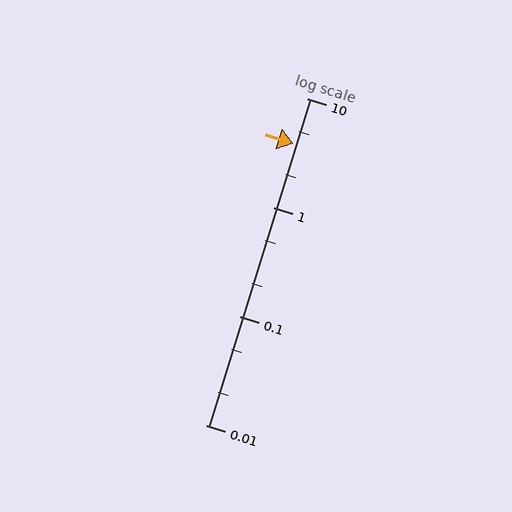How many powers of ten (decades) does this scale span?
The scale spans 3 decades, from 0.01 to 10.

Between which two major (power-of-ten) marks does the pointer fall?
The pointer is between 1 and 10.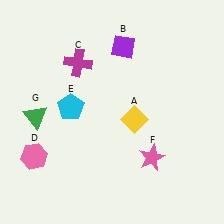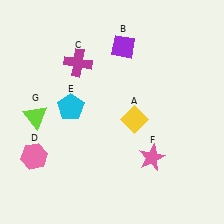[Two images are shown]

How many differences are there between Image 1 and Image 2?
There is 1 difference between the two images.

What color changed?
The triangle (G) changed from green in Image 1 to lime in Image 2.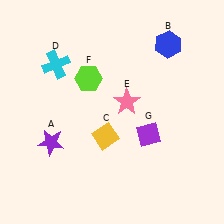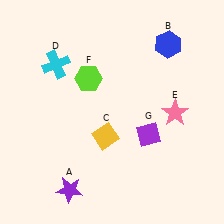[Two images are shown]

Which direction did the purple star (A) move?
The purple star (A) moved down.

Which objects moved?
The objects that moved are: the purple star (A), the pink star (E).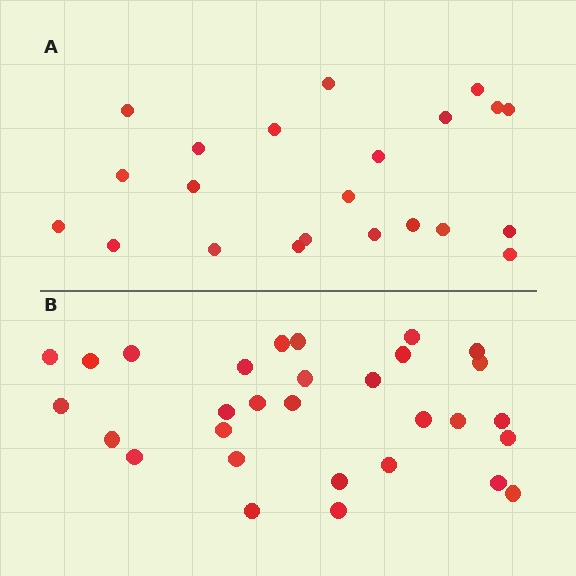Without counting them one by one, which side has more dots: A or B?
Region B (the bottom region) has more dots.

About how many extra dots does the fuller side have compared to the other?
Region B has roughly 8 or so more dots than region A.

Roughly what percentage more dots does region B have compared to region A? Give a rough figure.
About 35% more.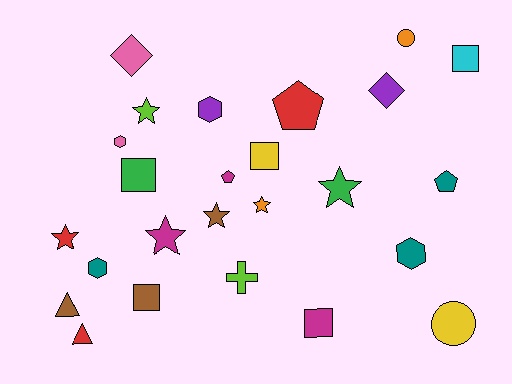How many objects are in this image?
There are 25 objects.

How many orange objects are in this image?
There are 2 orange objects.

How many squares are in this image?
There are 5 squares.